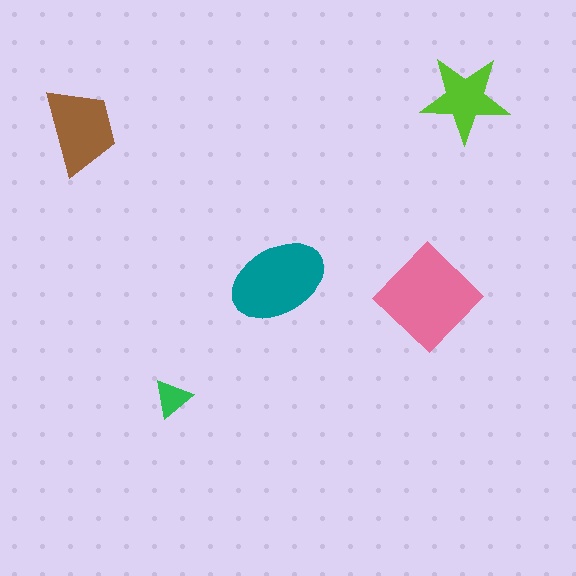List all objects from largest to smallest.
The pink diamond, the teal ellipse, the brown trapezoid, the lime star, the green triangle.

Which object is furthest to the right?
The lime star is rightmost.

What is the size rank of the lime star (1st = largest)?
4th.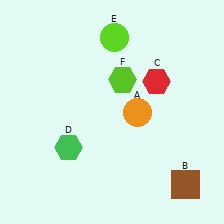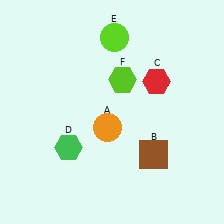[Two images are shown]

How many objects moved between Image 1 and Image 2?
2 objects moved between the two images.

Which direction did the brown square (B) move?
The brown square (B) moved left.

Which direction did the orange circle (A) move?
The orange circle (A) moved left.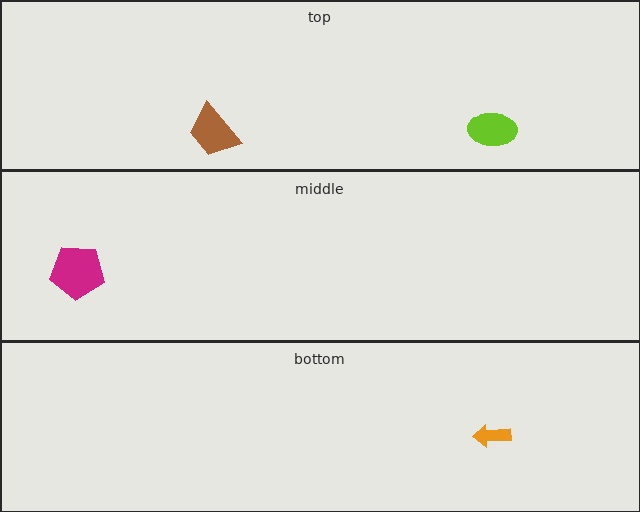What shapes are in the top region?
The brown trapezoid, the lime ellipse.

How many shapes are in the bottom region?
1.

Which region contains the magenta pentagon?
The middle region.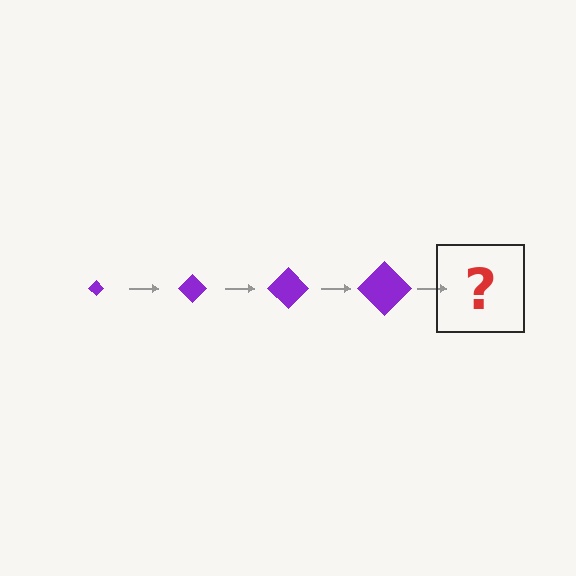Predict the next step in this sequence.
The next step is a purple diamond, larger than the previous one.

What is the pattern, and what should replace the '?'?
The pattern is that the diamond gets progressively larger each step. The '?' should be a purple diamond, larger than the previous one.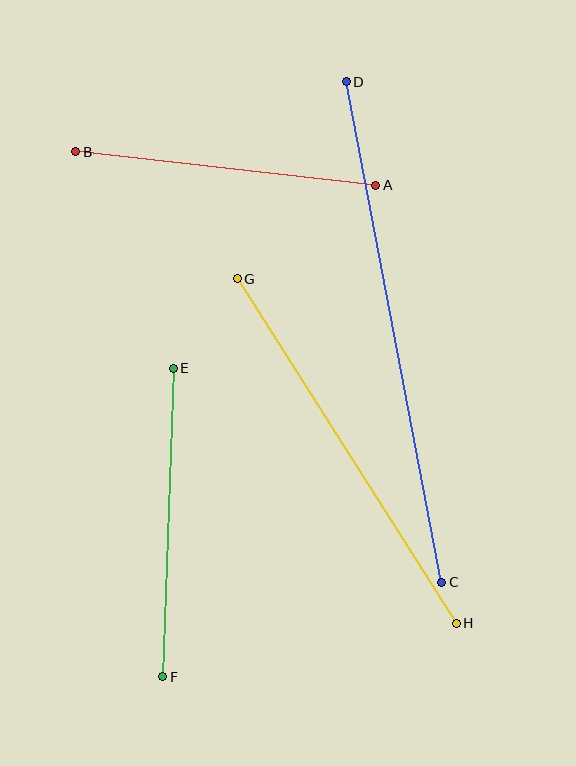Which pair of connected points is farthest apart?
Points C and D are farthest apart.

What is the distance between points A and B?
The distance is approximately 302 pixels.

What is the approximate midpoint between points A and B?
The midpoint is at approximately (226, 169) pixels.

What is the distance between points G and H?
The distance is approximately 409 pixels.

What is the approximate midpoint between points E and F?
The midpoint is at approximately (168, 522) pixels.